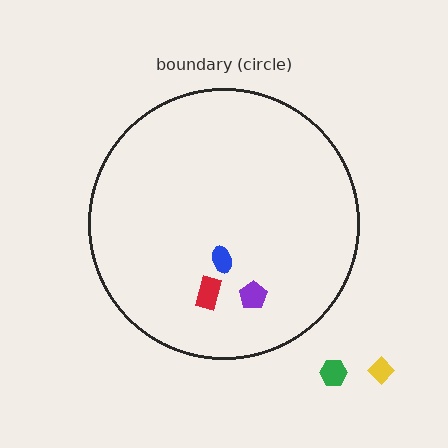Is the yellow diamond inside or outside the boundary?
Outside.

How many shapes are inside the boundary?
3 inside, 2 outside.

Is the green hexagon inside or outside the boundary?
Outside.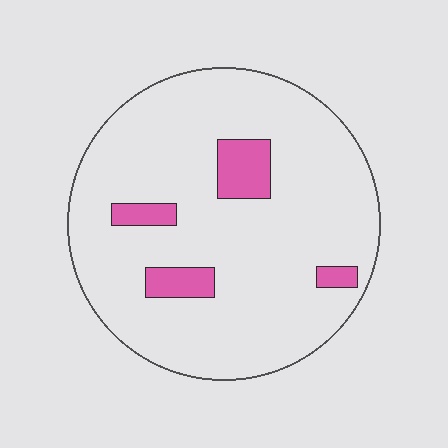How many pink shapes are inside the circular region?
4.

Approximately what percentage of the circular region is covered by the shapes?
Approximately 10%.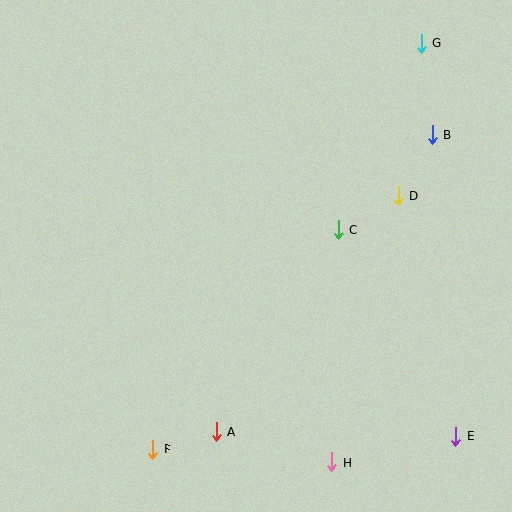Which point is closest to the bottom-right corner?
Point E is closest to the bottom-right corner.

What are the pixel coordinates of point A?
Point A is at (216, 432).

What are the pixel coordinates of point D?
Point D is at (399, 195).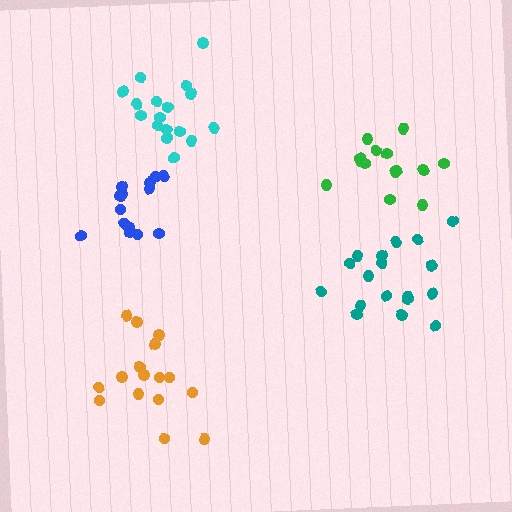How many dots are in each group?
Group 1: 17 dots, Group 2: 16 dots, Group 3: 14 dots, Group 4: 14 dots, Group 5: 18 dots (79 total).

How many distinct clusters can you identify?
There are 5 distinct clusters.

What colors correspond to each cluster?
The clusters are colored: cyan, orange, blue, green, teal.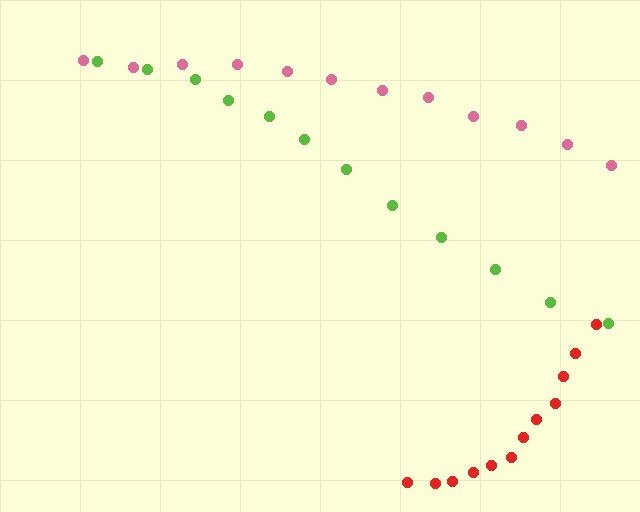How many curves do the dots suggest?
There are 3 distinct paths.